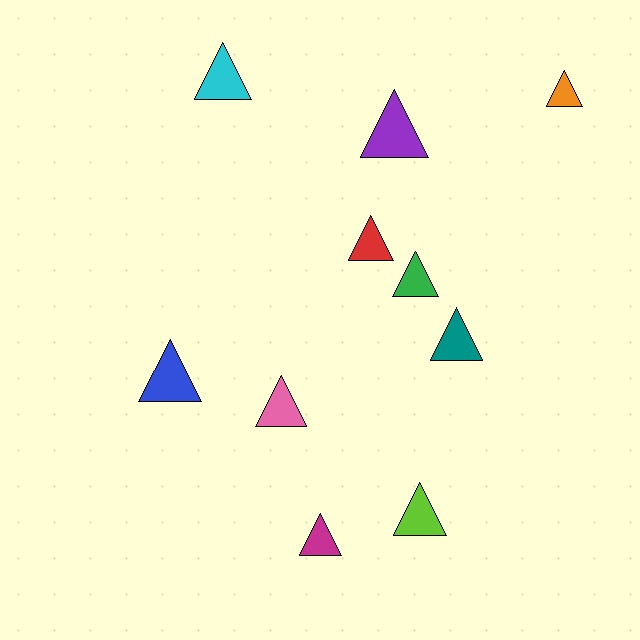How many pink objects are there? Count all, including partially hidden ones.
There is 1 pink object.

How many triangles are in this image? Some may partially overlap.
There are 10 triangles.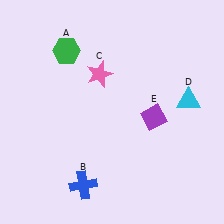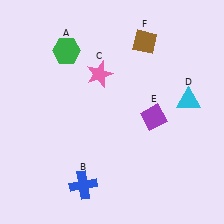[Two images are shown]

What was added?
A brown diamond (F) was added in Image 2.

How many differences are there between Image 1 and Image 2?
There is 1 difference between the two images.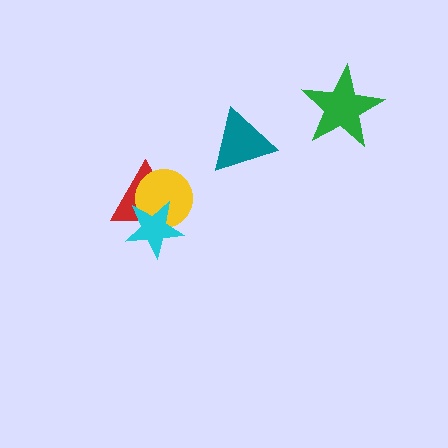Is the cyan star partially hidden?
No, no other shape covers it.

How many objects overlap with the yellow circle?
2 objects overlap with the yellow circle.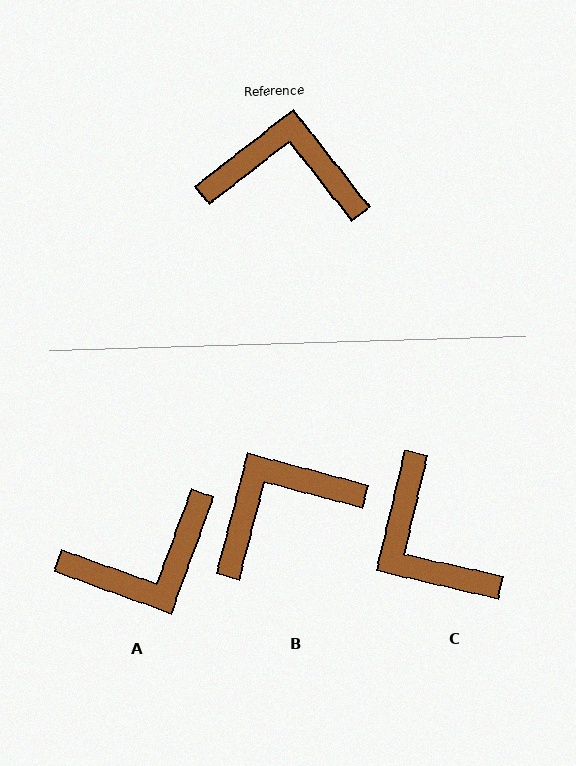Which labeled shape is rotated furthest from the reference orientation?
A, about 148 degrees away.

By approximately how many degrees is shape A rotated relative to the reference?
Approximately 148 degrees clockwise.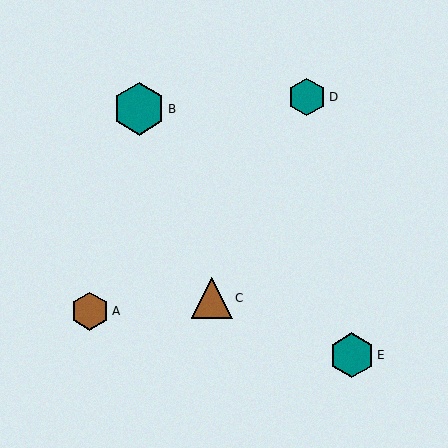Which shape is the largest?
The teal hexagon (labeled B) is the largest.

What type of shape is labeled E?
Shape E is a teal hexagon.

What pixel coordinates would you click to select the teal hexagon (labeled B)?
Click at (139, 109) to select the teal hexagon B.